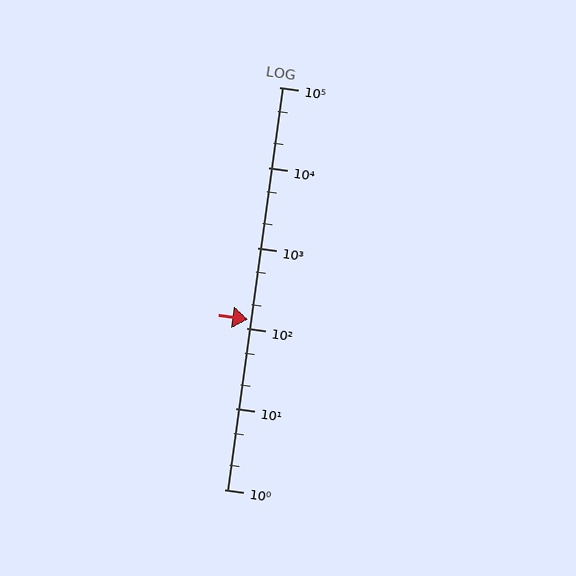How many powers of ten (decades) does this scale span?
The scale spans 5 decades, from 1 to 100000.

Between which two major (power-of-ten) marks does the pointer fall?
The pointer is between 100 and 1000.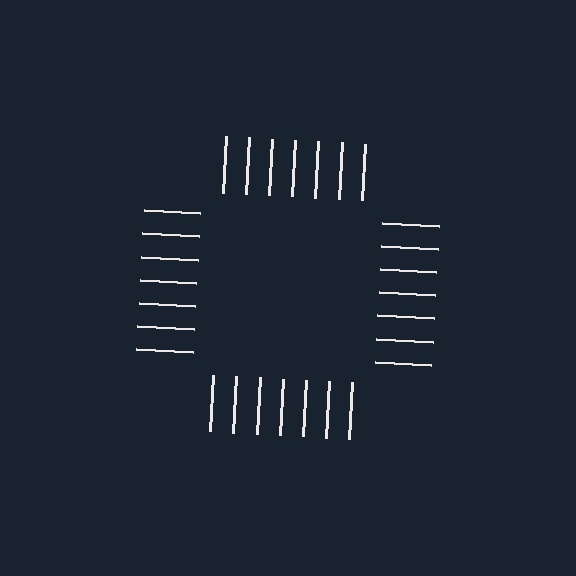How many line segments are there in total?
28 — 7 along each of the 4 edges.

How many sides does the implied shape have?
4 sides — the line-ends trace a square.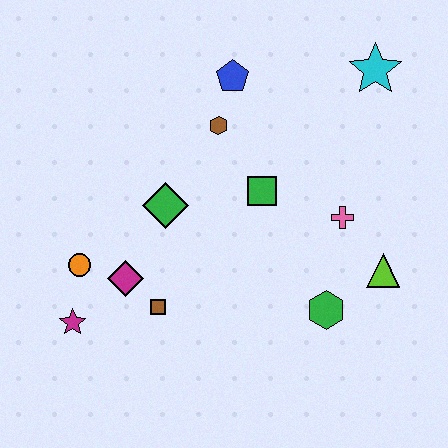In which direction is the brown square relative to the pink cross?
The brown square is to the left of the pink cross.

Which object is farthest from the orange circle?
The cyan star is farthest from the orange circle.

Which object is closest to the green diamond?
The magenta diamond is closest to the green diamond.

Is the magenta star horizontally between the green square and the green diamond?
No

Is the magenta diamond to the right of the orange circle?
Yes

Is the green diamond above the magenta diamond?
Yes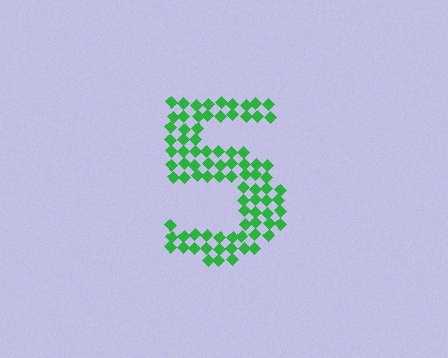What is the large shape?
The large shape is the digit 5.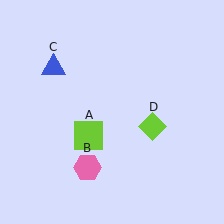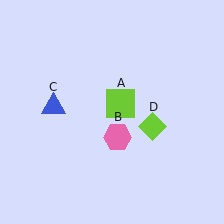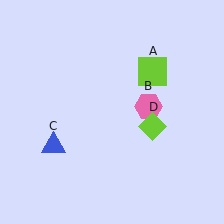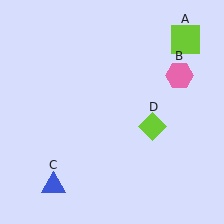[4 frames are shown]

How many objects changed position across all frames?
3 objects changed position: lime square (object A), pink hexagon (object B), blue triangle (object C).